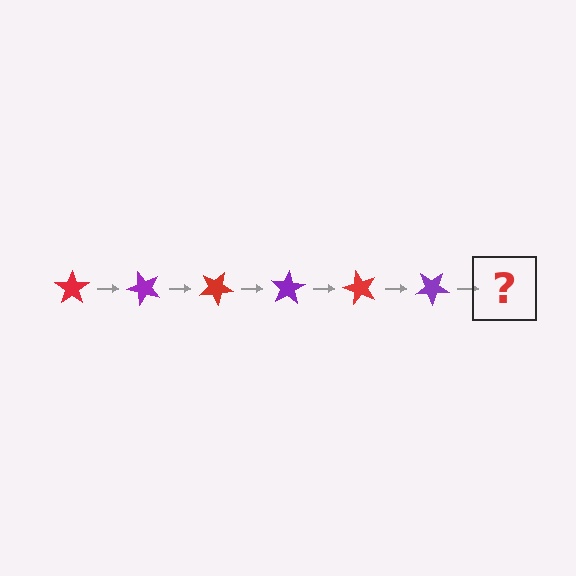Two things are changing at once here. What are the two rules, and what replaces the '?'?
The two rules are that it rotates 50 degrees each step and the color cycles through red and purple. The '?' should be a red star, rotated 300 degrees from the start.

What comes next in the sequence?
The next element should be a red star, rotated 300 degrees from the start.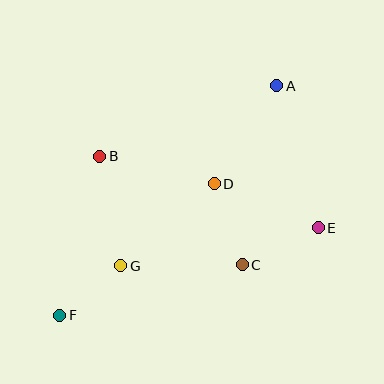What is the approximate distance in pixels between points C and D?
The distance between C and D is approximately 86 pixels.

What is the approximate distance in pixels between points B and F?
The distance between B and F is approximately 164 pixels.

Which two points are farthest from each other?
Points A and F are farthest from each other.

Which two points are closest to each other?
Points F and G are closest to each other.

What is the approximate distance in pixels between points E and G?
The distance between E and G is approximately 201 pixels.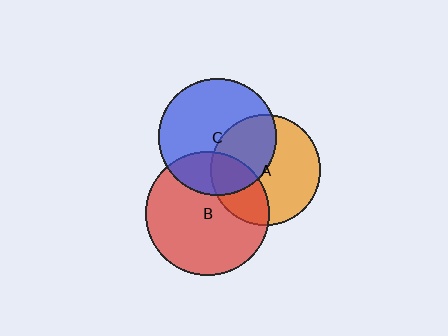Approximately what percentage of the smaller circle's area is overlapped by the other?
Approximately 25%.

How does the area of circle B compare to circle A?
Approximately 1.3 times.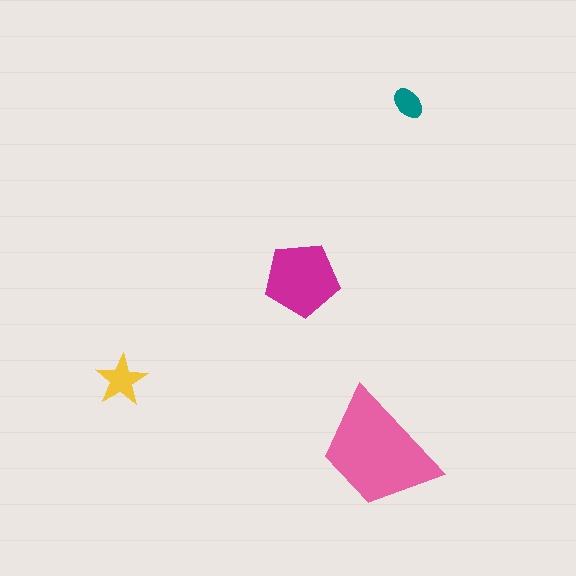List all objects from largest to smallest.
The pink trapezoid, the magenta pentagon, the yellow star, the teal ellipse.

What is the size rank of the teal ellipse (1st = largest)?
4th.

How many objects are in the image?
There are 4 objects in the image.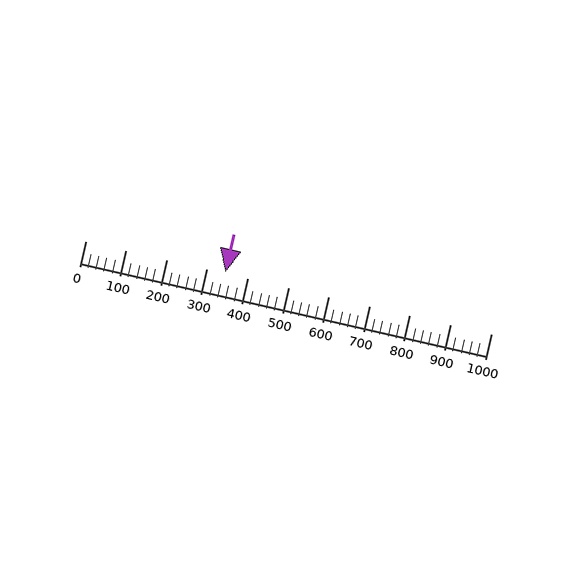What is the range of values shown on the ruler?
The ruler shows values from 0 to 1000.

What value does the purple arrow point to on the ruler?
The purple arrow points to approximately 345.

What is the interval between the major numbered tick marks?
The major tick marks are spaced 100 units apart.